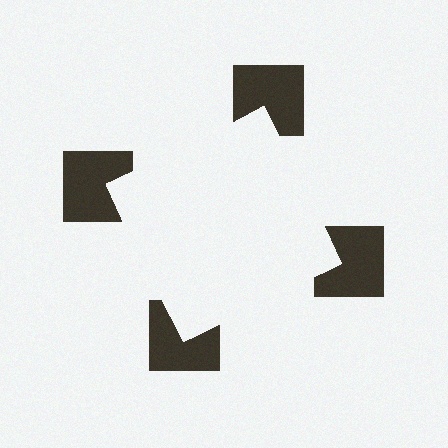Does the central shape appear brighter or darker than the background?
It typically appears slightly brighter than the background, even though no actual brightness change is drawn.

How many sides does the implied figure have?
4 sides.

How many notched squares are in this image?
There are 4 — one at each vertex of the illusory square.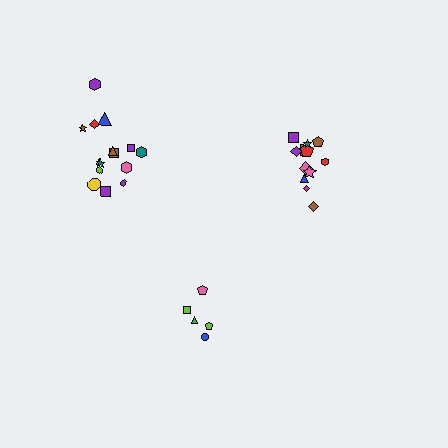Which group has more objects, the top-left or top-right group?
The top-left group.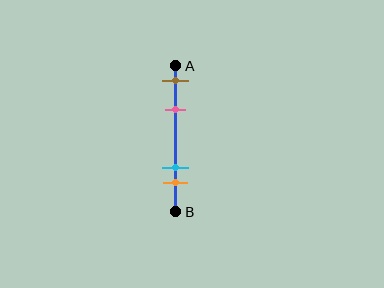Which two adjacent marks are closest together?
The cyan and orange marks are the closest adjacent pair.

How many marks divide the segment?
There are 4 marks dividing the segment.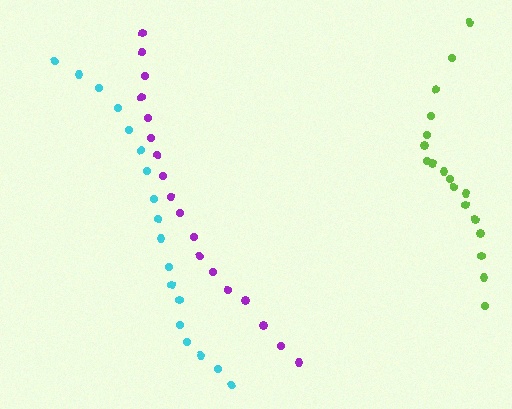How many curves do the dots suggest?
There are 3 distinct paths.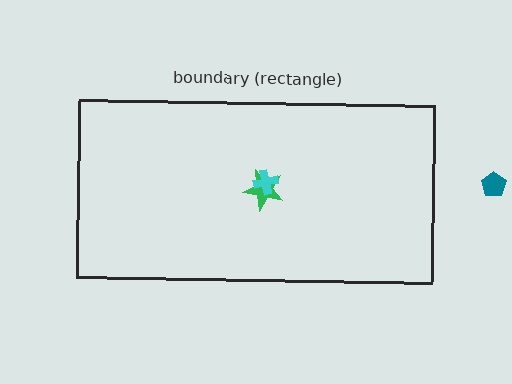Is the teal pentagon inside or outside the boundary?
Outside.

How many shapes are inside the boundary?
2 inside, 1 outside.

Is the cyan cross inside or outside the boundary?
Inside.